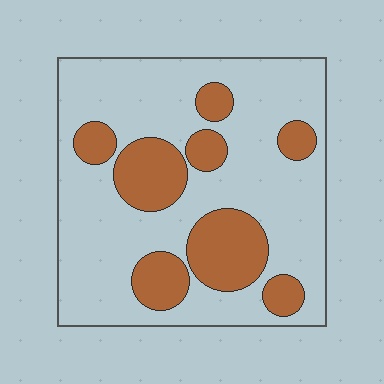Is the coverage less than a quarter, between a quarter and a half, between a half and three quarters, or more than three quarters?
Between a quarter and a half.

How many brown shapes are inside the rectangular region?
8.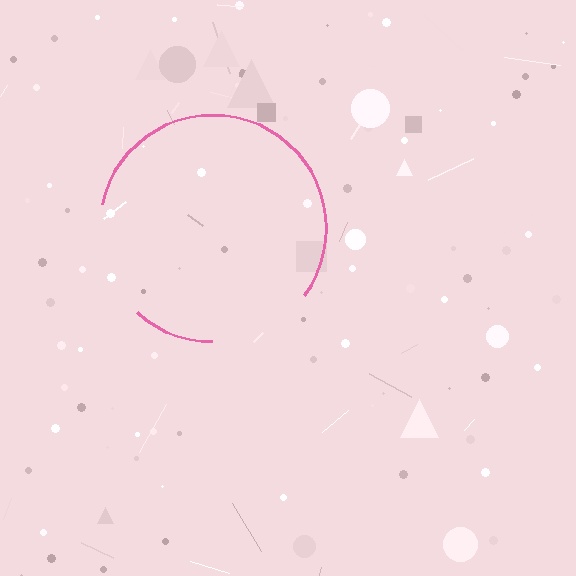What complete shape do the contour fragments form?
The contour fragments form a circle.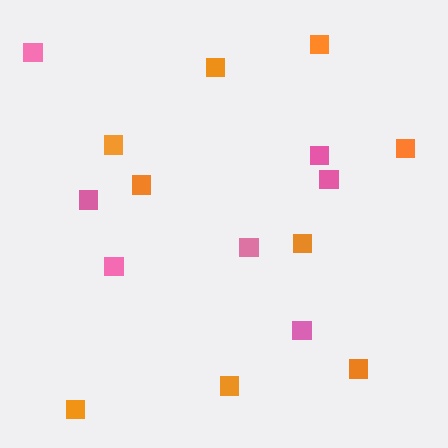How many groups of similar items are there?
There are 2 groups: one group of orange squares (9) and one group of pink squares (7).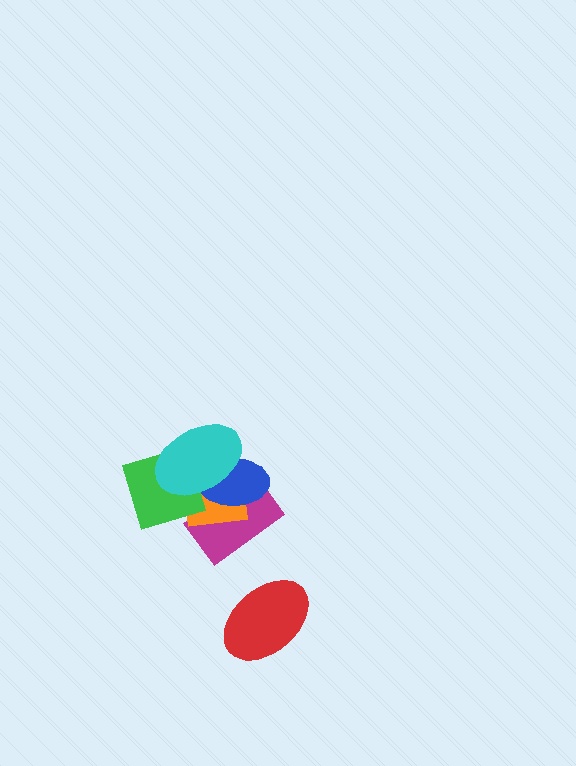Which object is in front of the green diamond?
The cyan ellipse is in front of the green diamond.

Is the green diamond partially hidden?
Yes, it is partially covered by another shape.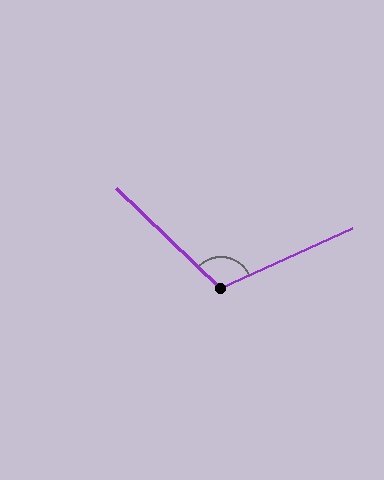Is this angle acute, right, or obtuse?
It is obtuse.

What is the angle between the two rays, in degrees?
Approximately 112 degrees.